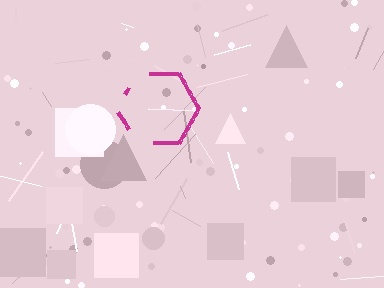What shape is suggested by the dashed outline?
The dashed outline suggests a hexagon.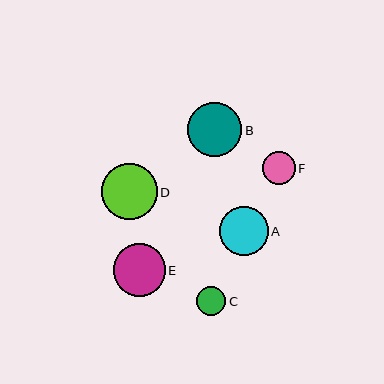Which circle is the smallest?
Circle C is the smallest with a size of approximately 29 pixels.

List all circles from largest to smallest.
From largest to smallest: D, B, E, A, F, C.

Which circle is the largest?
Circle D is the largest with a size of approximately 55 pixels.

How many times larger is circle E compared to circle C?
Circle E is approximately 1.8 times the size of circle C.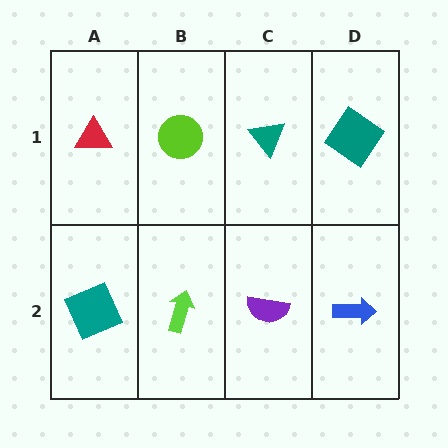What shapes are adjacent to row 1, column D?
A blue arrow (row 2, column D), a teal triangle (row 1, column C).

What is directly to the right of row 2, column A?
A lime arrow.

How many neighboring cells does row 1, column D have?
2.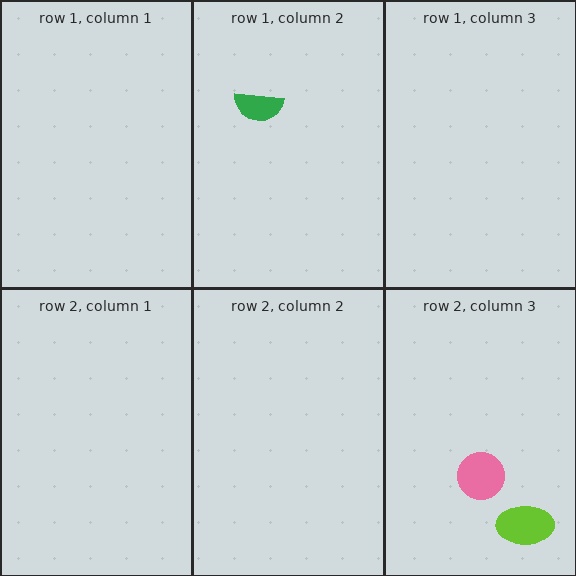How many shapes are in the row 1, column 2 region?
1.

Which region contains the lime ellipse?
The row 2, column 3 region.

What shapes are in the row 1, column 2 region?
The green semicircle.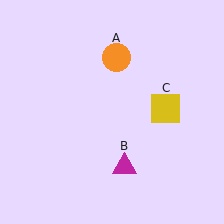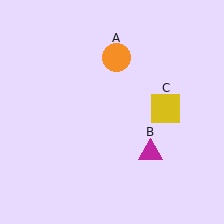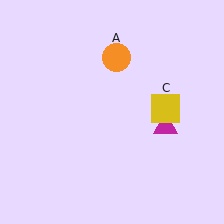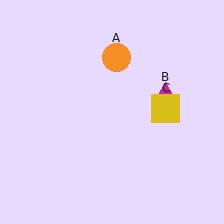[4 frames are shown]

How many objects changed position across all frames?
1 object changed position: magenta triangle (object B).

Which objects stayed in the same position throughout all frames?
Orange circle (object A) and yellow square (object C) remained stationary.